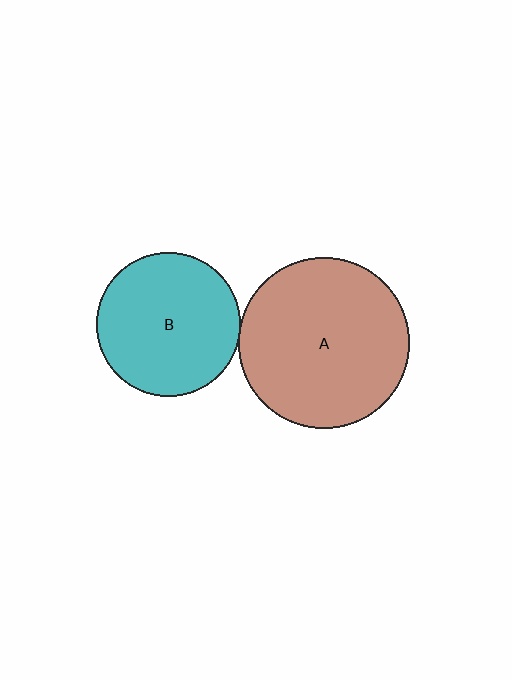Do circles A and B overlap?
Yes.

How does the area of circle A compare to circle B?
Approximately 1.4 times.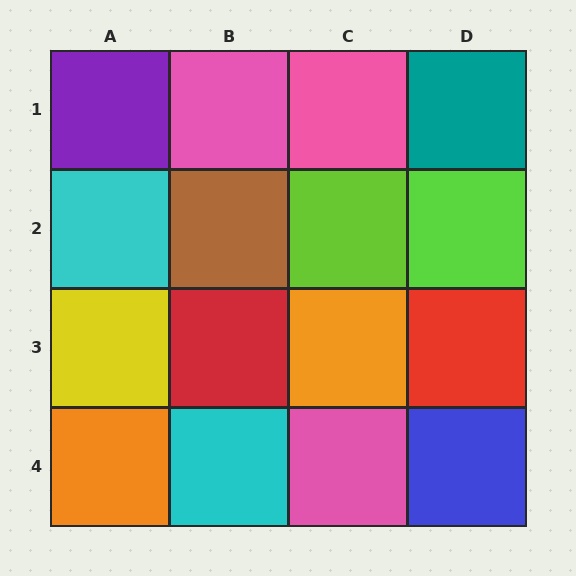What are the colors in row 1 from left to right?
Purple, pink, pink, teal.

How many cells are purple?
1 cell is purple.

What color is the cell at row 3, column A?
Yellow.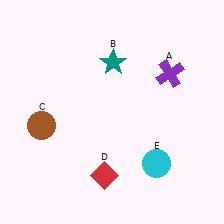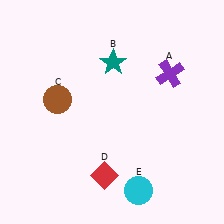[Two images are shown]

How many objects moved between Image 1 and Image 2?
2 objects moved between the two images.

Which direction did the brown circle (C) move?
The brown circle (C) moved up.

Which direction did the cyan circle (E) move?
The cyan circle (E) moved down.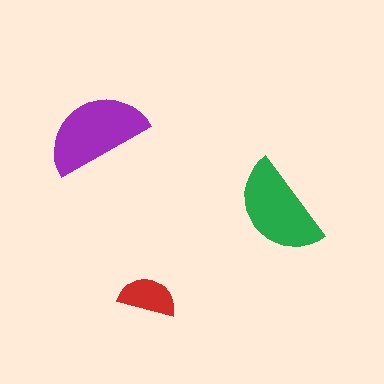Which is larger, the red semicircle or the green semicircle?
The green one.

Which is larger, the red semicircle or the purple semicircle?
The purple one.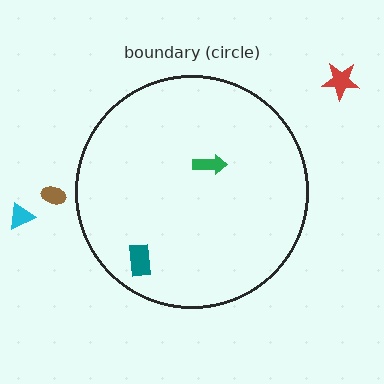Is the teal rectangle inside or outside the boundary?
Inside.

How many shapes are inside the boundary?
2 inside, 3 outside.